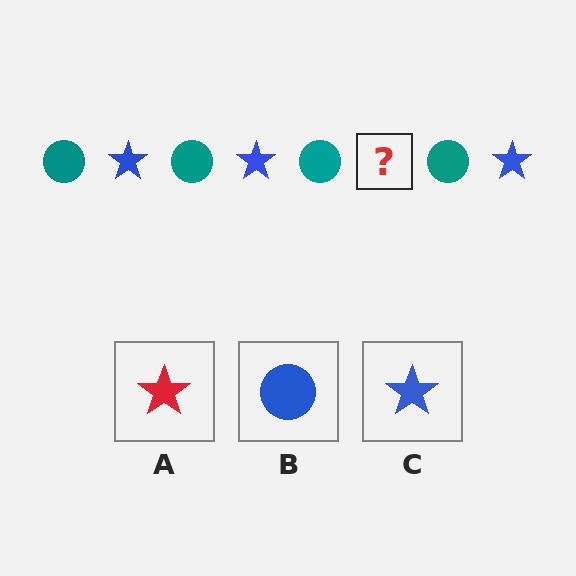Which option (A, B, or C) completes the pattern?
C.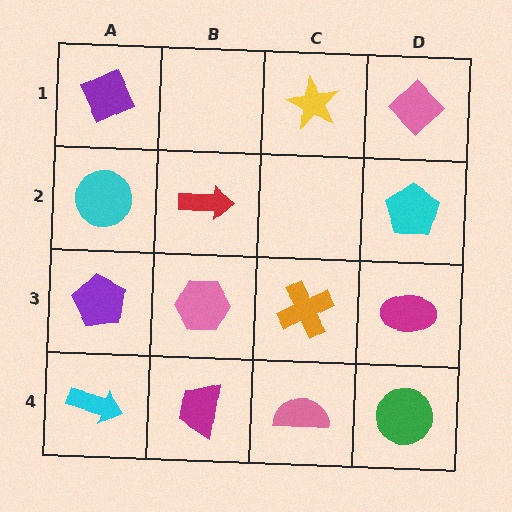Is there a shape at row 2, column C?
No, that cell is empty.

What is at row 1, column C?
A yellow star.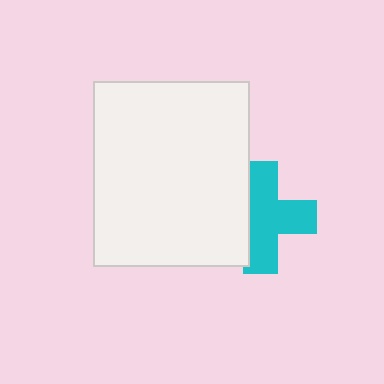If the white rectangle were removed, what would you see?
You would see the complete cyan cross.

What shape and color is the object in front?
The object in front is a white rectangle.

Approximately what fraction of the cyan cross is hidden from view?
Roughly 31% of the cyan cross is hidden behind the white rectangle.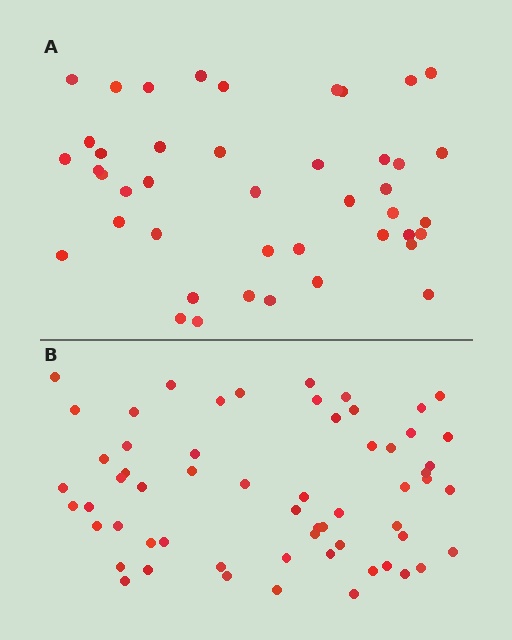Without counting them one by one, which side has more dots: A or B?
Region B (the bottom region) has more dots.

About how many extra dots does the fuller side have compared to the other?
Region B has approximately 15 more dots than region A.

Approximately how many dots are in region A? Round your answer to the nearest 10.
About 40 dots. (The exact count is 43, which rounds to 40.)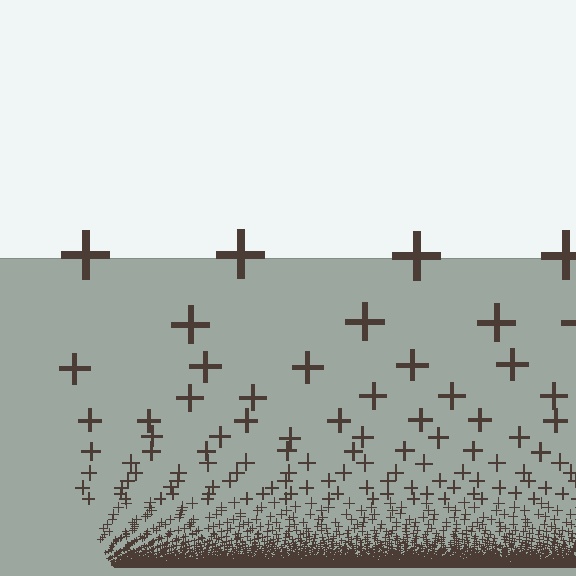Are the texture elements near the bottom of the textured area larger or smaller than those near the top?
Smaller. The gradient is inverted — elements near the bottom are smaller and denser.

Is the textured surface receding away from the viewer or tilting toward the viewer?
The surface appears to tilt toward the viewer. Texture elements get larger and sparser toward the top.